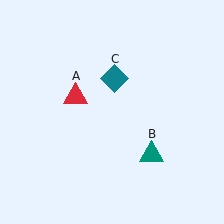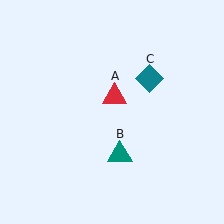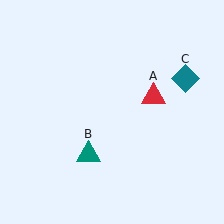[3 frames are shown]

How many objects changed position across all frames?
3 objects changed position: red triangle (object A), teal triangle (object B), teal diamond (object C).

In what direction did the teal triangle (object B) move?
The teal triangle (object B) moved left.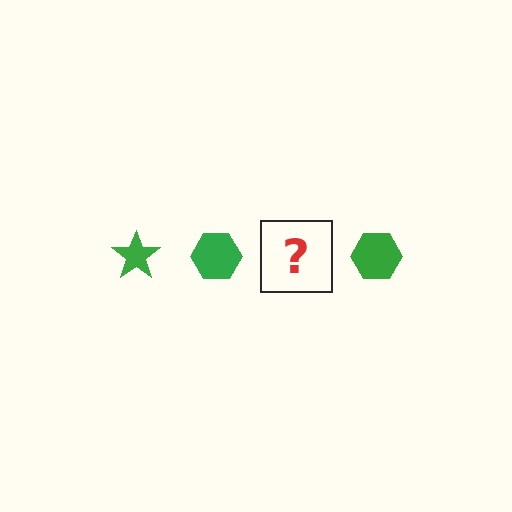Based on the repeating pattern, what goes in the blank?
The blank should be a green star.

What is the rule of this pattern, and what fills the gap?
The rule is that the pattern cycles through star, hexagon shapes in green. The gap should be filled with a green star.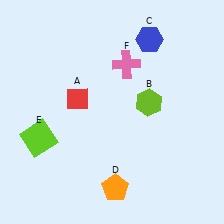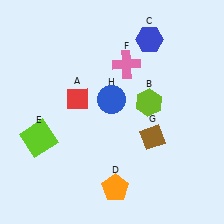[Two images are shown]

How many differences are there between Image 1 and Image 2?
There are 2 differences between the two images.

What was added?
A brown diamond (G), a blue circle (H) were added in Image 2.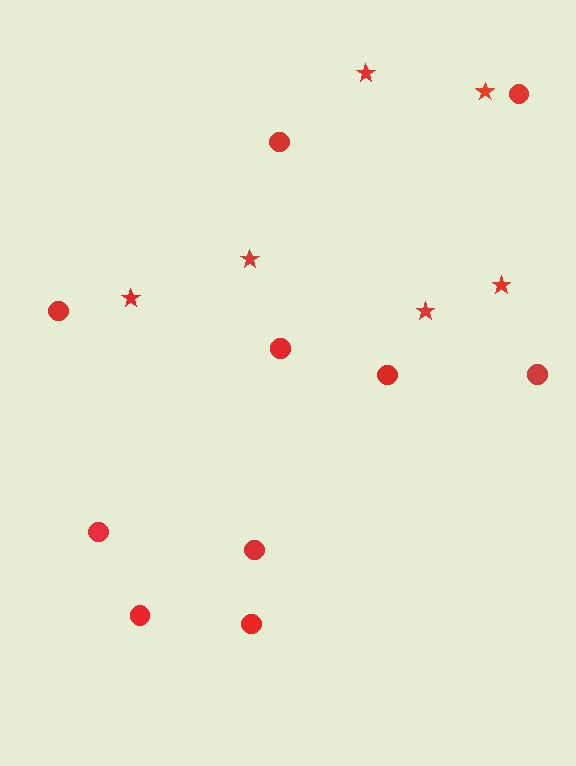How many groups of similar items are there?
There are 2 groups: one group of circles (10) and one group of stars (6).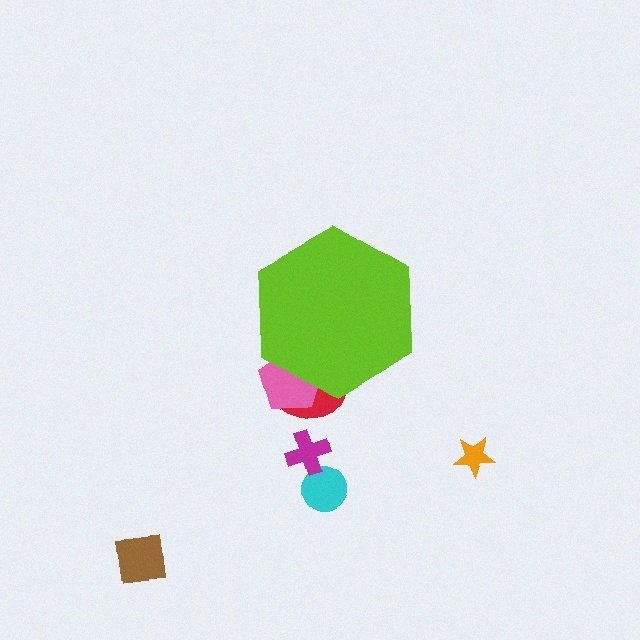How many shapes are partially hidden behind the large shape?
2 shapes are partially hidden.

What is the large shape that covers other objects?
A lime hexagon.